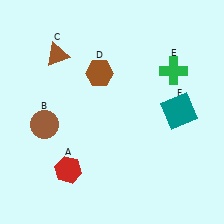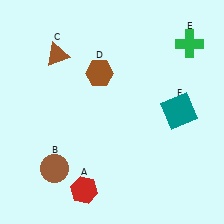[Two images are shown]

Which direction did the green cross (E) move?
The green cross (E) moved up.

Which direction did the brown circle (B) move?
The brown circle (B) moved down.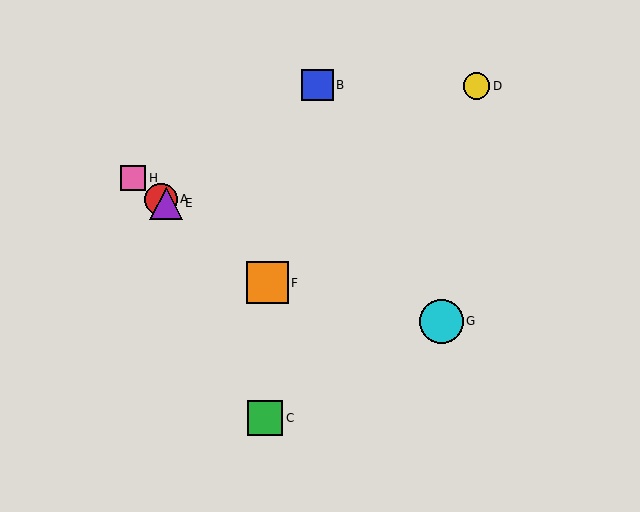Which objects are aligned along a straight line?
Objects A, E, F, H are aligned along a straight line.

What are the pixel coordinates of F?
Object F is at (268, 283).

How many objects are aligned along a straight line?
4 objects (A, E, F, H) are aligned along a straight line.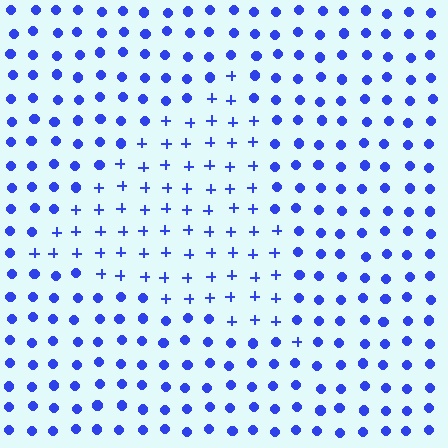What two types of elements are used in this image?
The image uses plus signs inside the triangle region and circles outside it.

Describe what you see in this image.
The image is filled with small blue elements arranged in a uniform grid. A triangle-shaped region contains plus signs, while the surrounding area contains circles. The boundary is defined purely by the change in element shape.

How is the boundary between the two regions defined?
The boundary is defined by a change in element shape: plus signs inside vs. circles outside. All elements share the same color and spacing.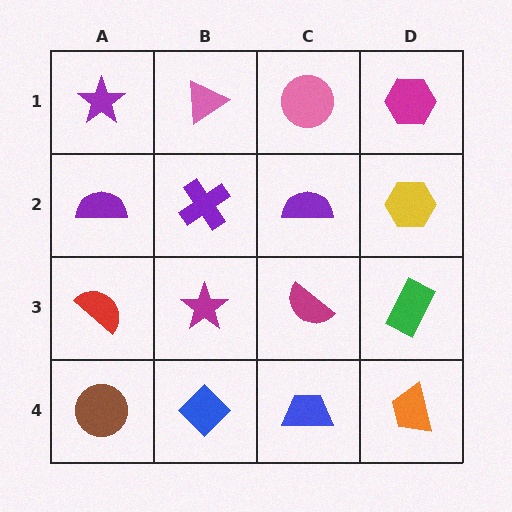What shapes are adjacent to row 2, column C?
A pink circle (row 1, column C), a magenta semicircle (row 3, column C), a purple cross (row 2, column B), a yellow hexagon (row 2, column D).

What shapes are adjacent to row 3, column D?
A yellow hexagon (row 2, column D), an orange trapezoid (row 4, column D), a magenta semicircle (row 3, column C).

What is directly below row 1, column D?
A yellow hexagon.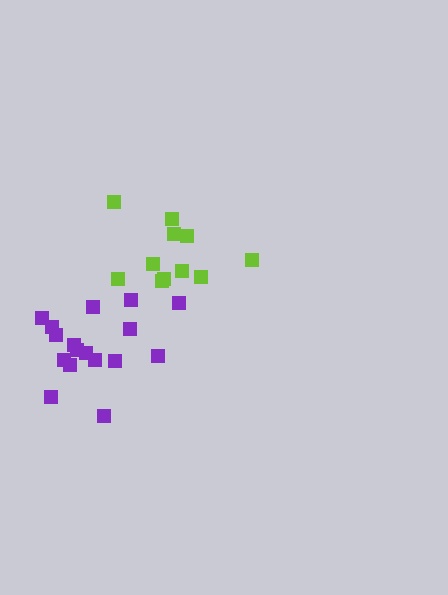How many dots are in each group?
Group 1: 11 dots, Group 2: 17 dots (28 total).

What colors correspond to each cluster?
The clusters are colored: lime, purple.